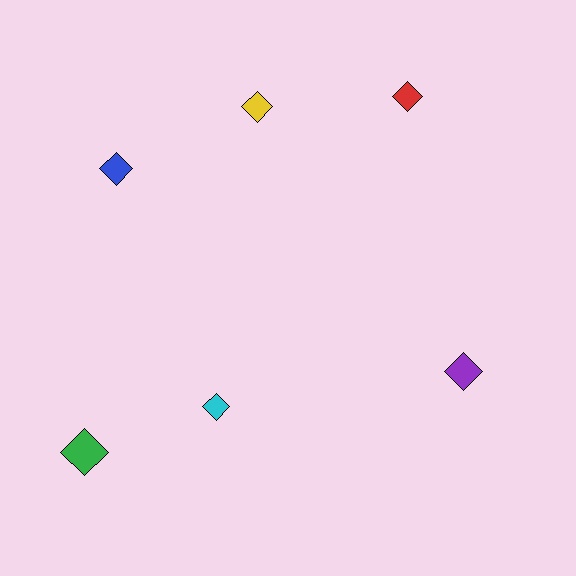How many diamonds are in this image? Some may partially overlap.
There are 6 diamonds.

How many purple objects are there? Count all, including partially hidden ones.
There is 1 purple object.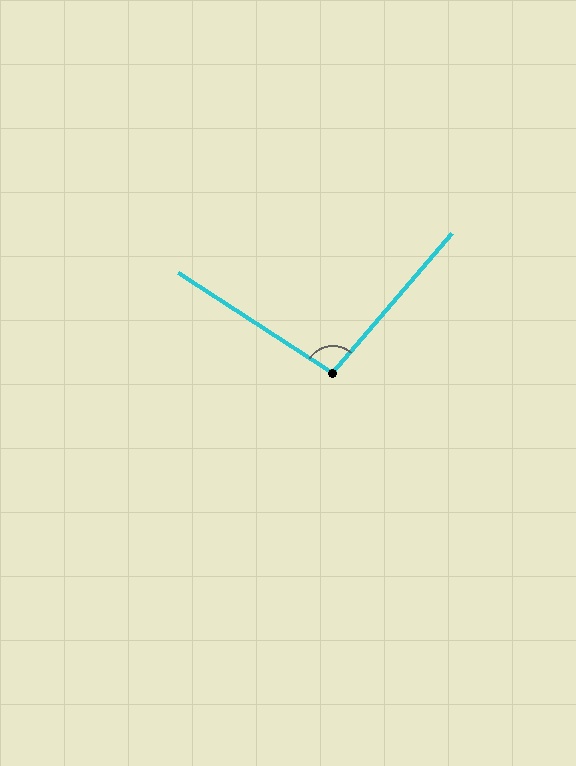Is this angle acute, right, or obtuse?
It is obtuse.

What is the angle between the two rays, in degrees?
Approximately 97 degrees.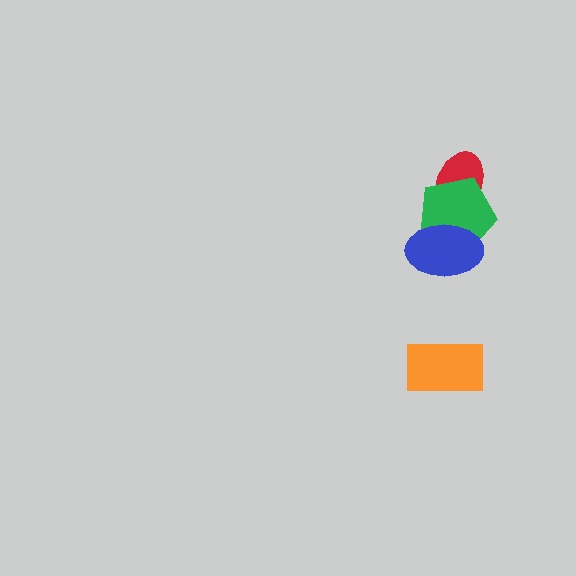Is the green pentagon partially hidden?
Yes, it is partially covered by another shape.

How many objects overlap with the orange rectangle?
0 objects overlap with the orange rectangle.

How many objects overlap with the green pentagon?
2 objects overlap with the green pentagon.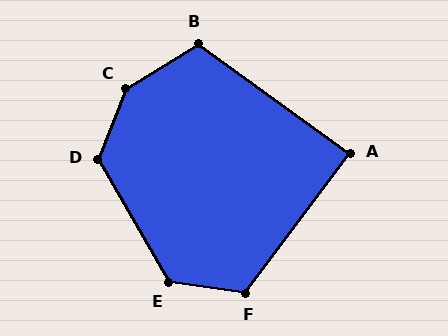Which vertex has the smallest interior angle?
A, at approximately 89 degrees.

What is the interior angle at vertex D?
Approximately 129 degrees (obtuse).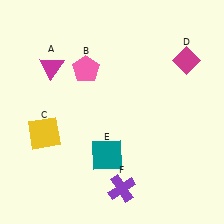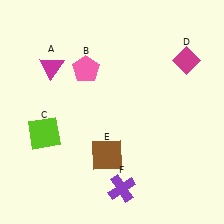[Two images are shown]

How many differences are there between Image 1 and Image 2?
There are 2 differences between the two images.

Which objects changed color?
C changed from yellow to lime. E changed from teal to brown.